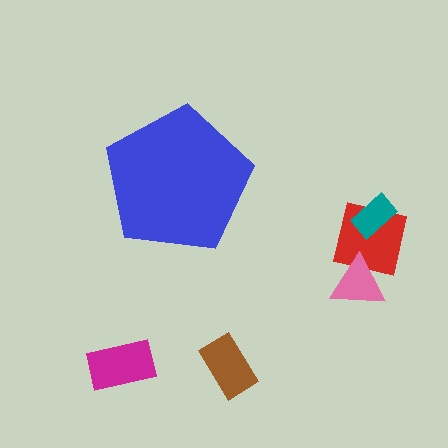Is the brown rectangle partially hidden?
No, the brown rectangle is fully visible.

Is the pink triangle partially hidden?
No, the pink triangle is fully visible.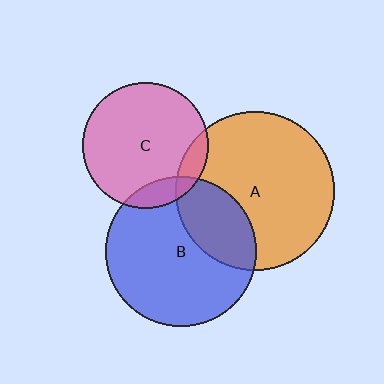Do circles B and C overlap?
Yes.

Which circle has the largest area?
Circle A (orange).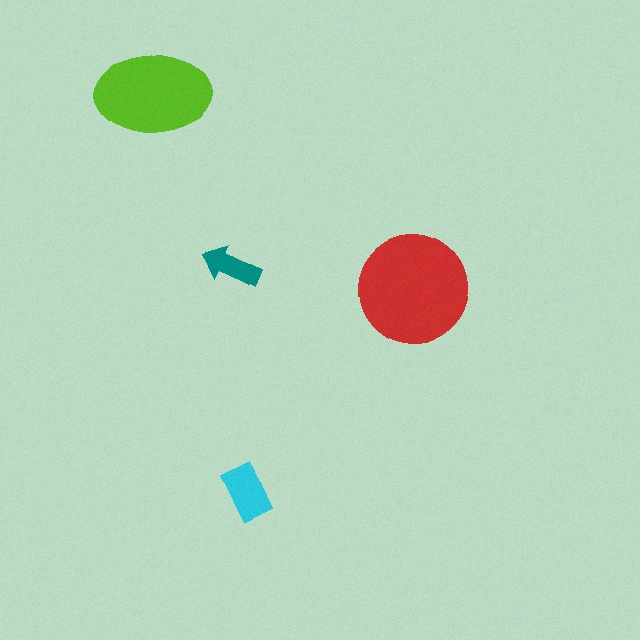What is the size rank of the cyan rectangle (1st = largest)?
3rd.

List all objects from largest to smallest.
The red circle, the lime ellipse, the cyan rectangle, the teal arrow.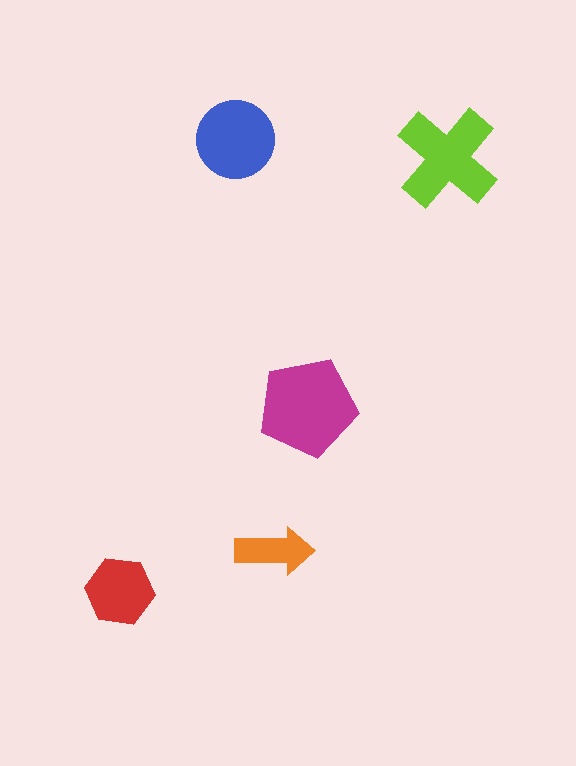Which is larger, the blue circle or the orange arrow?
The blue circle.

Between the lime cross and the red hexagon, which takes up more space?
The lime cross.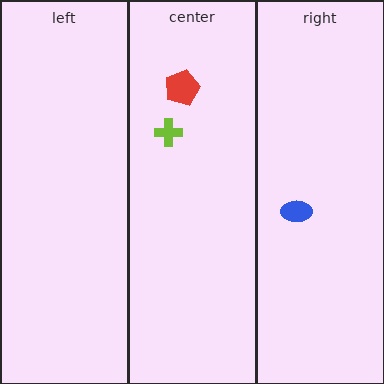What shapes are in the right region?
The blue ellipse.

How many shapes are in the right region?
1.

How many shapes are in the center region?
2.